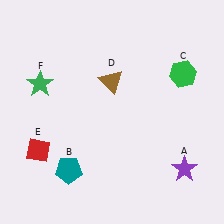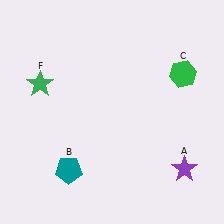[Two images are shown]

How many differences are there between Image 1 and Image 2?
There are 2 differences between the two images.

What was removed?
The red diamond (E), the brown triangle (D) were removed in Image 2.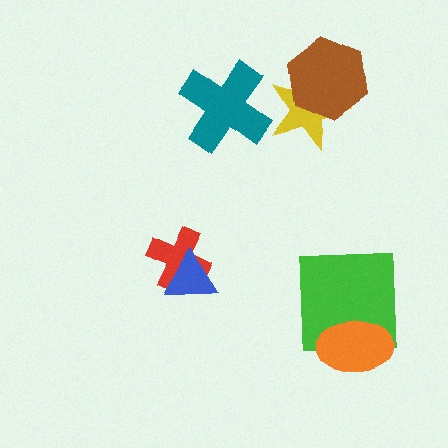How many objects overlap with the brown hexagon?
1 object overlaps with the brown hexagon.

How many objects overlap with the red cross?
1 object overlaps with the red cross.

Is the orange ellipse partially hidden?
No, no other shape covers it.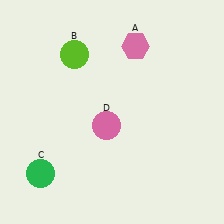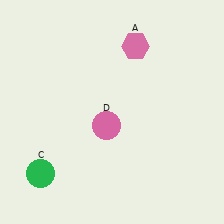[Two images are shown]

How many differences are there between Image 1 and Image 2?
There is 1 difference between the two images.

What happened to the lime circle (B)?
The lime circle (B) was removed in Image 2. It was in the top-left area of Image 1.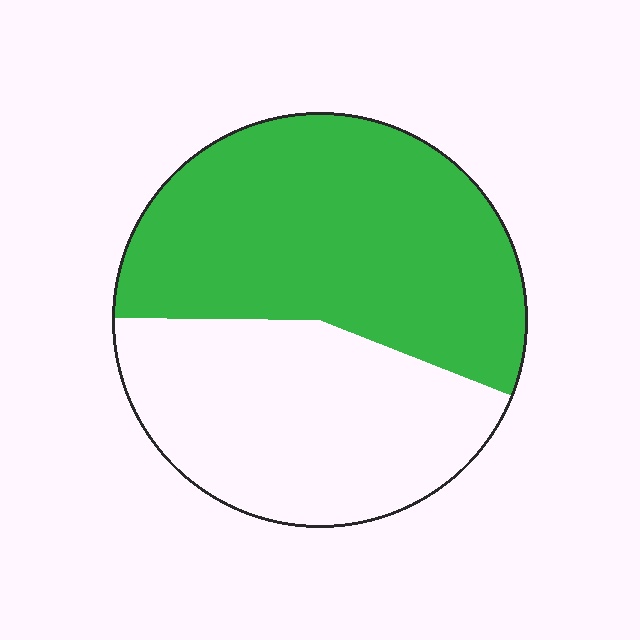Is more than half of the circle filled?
Yes.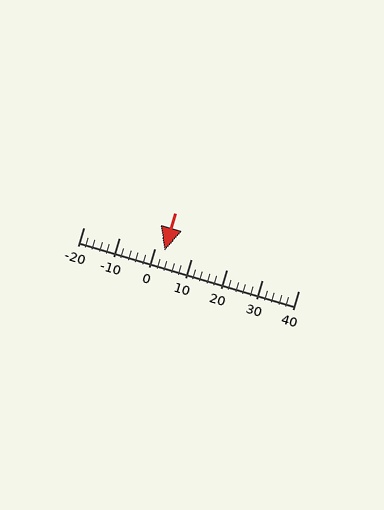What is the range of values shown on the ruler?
The ruler shows values from -20 to 40.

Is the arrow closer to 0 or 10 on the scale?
The arrow is closer to 0.